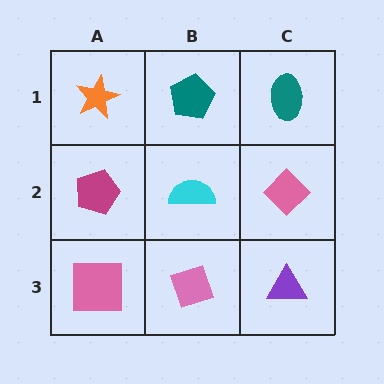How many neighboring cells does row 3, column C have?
2.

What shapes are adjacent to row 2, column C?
A teal ellipse (row 1, column C), a purple triangle (row 3, column C), a cyan semicircle (row 2, column B).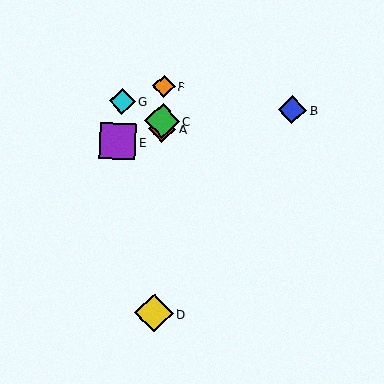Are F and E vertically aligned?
No, F is at x≈164 and E is at x≈118.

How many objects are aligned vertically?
4 objects (A, C, D, F) are aligned vertically.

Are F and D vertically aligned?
Yes, both are at x≈164.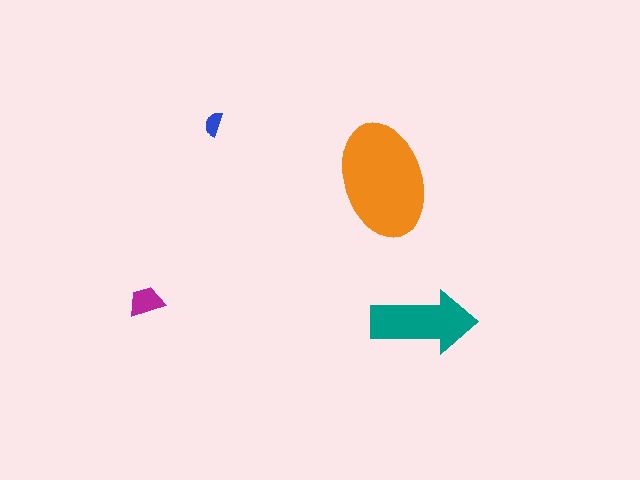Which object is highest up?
The blue semicircle is topmost.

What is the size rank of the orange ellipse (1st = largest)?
1st.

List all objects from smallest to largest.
The blue semicircle, the magenta trapezoid, the teal arrow, the orange ellipse.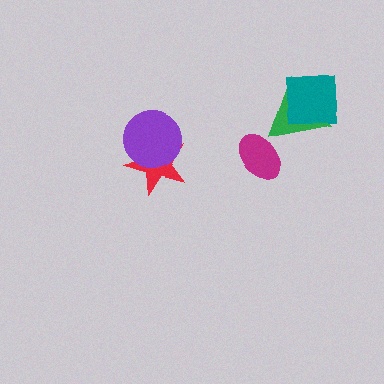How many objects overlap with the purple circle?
1 object overlaps with the purple circle.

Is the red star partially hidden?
Yes, it is partially covered by another shape.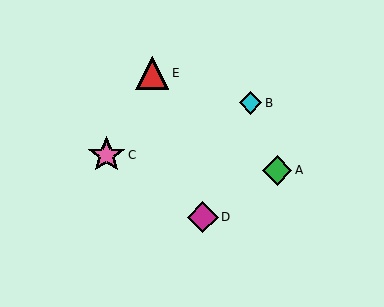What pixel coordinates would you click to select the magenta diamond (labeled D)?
Click at (203, 217) to select the magenta diamond D.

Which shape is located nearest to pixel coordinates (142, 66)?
The red triangle (labeled E) at (152, 73) is nearest to that location.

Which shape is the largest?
The pink star (labeled C) is the largest.